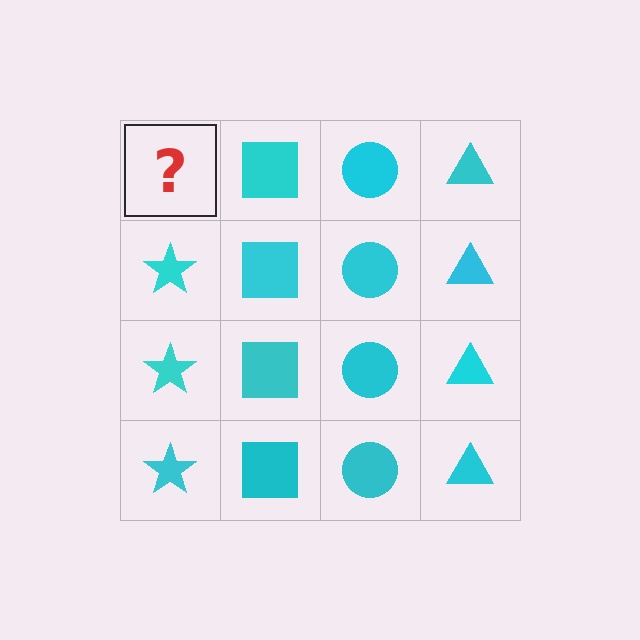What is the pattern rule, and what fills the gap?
The rule is that each column has a consistent shape. The gap should be filled with a cyan star.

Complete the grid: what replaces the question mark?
The question mark should be replaced with a cyan star.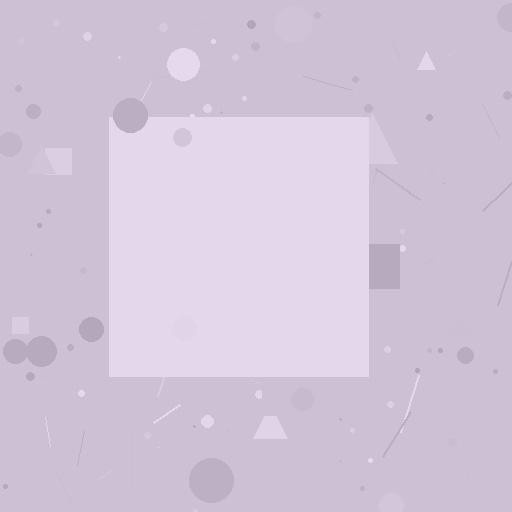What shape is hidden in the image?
A square is hidden in the image.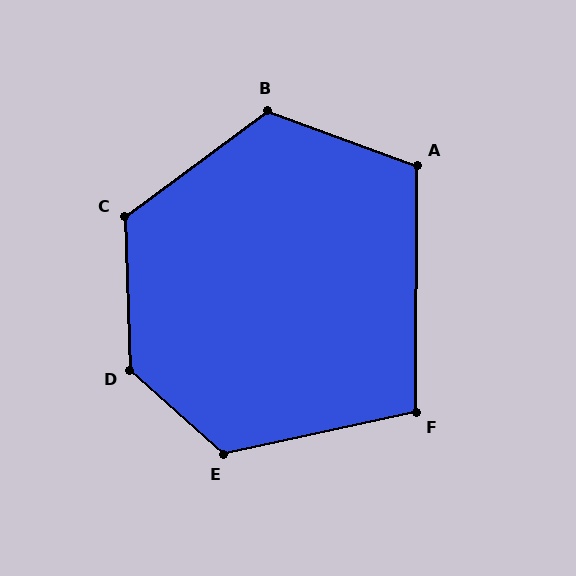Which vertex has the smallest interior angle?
F, at approximately 103 degrees.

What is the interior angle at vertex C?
Approximately 125 degrees (obtuse).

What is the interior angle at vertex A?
Approximately 110 degrees (obtuse).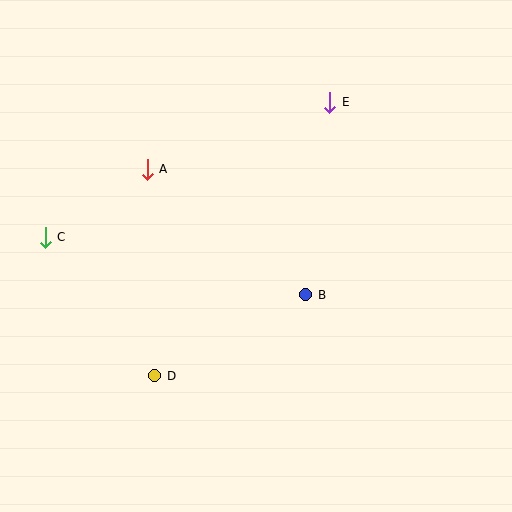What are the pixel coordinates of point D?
Point D is at (155, 376).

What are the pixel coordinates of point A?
Point A is at (147, 169).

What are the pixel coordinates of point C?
Point C is at (45, 237).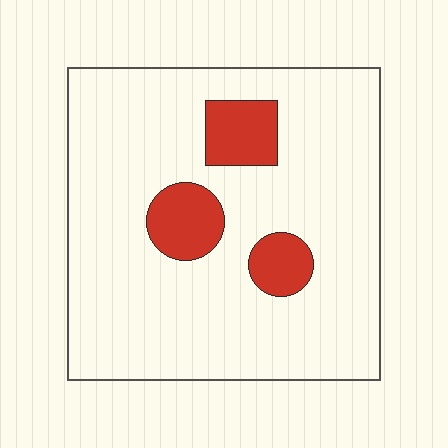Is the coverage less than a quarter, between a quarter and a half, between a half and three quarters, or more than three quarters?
Less than a quarter.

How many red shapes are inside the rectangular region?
3.